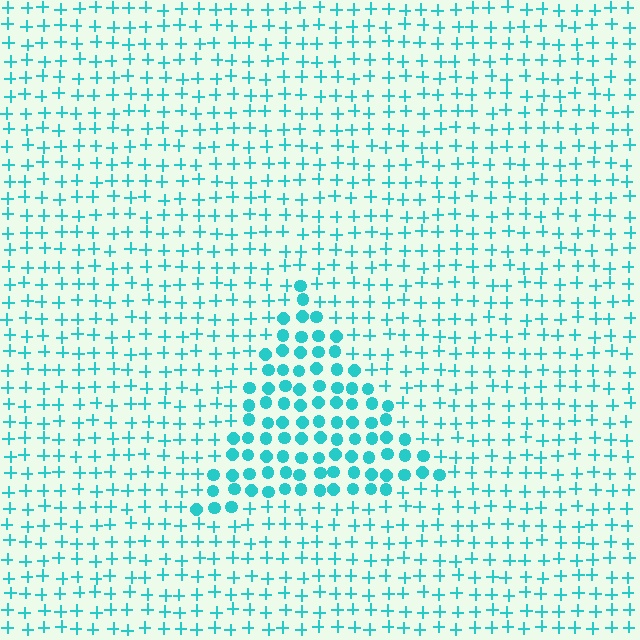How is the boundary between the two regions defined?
The boundary is defined by a change in element shape: circles inside vs. plus signs outside. All elements share the same color and spacing.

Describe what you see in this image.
The image is filled with small cyan elements arranged in a uniform grid. A triangle-shaped region contains circles, while the surrounding area contains plus signs. The boundary is defined purely by the change in element shape.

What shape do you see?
I see a triangle.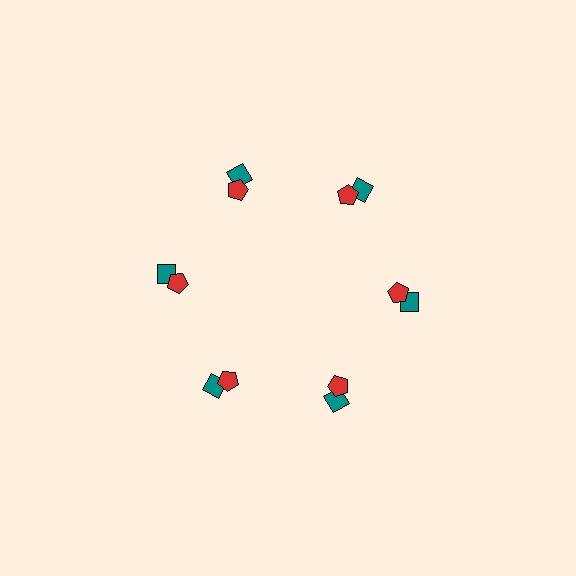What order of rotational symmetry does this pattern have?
This pattern has 6-fold rotational symmetry.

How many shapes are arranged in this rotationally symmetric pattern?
There are 12 shapes, arranged in 6 groups of 2.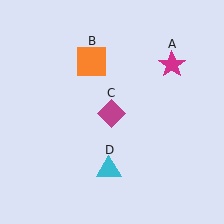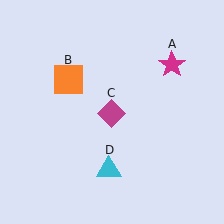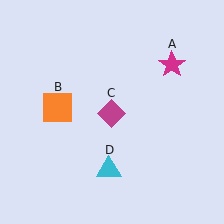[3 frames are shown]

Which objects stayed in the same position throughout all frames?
Magenta star (object A) and magenta diamond (object C) and cyan triangle (object D) remained stationary.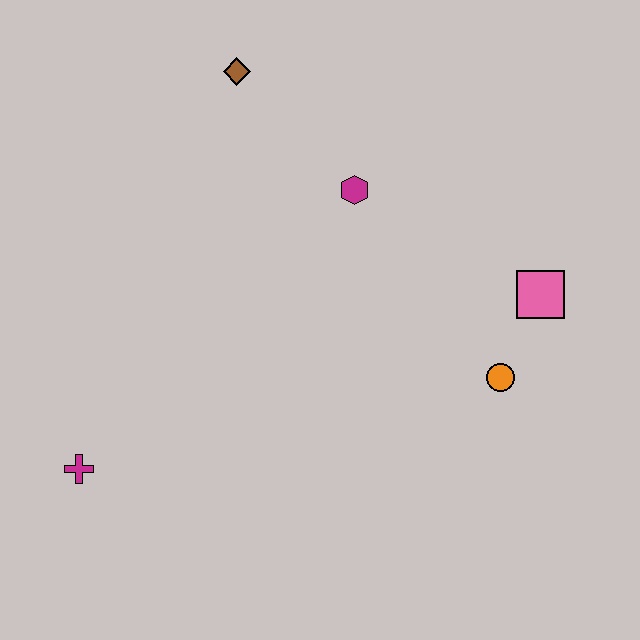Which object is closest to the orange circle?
The pink square is closest to the orange circle.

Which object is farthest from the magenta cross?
The pink square is farthest from the magenta cross.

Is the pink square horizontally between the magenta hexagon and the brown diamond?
No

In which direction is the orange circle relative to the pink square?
The orange circle is below the pink square.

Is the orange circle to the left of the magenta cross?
No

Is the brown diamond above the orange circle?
Yes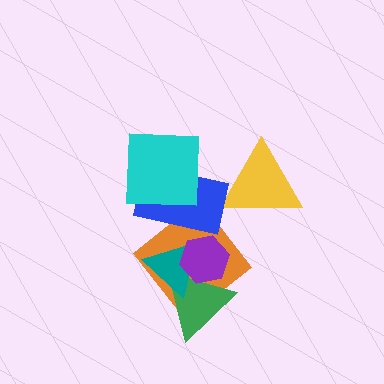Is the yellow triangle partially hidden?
No, no other shape covers it.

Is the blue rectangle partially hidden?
Yes, it is partially covered by another shape.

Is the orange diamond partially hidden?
Yes, it is partially covered by another shape.